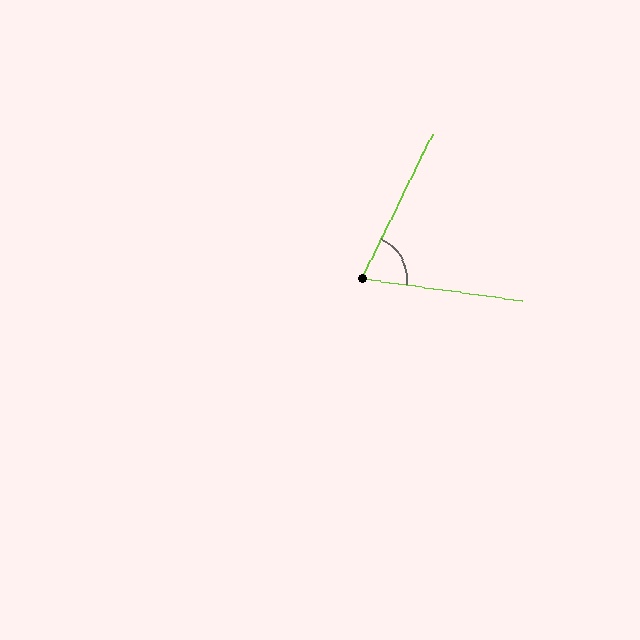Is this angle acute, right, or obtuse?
It is acute.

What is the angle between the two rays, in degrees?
Approximately 72 degrees.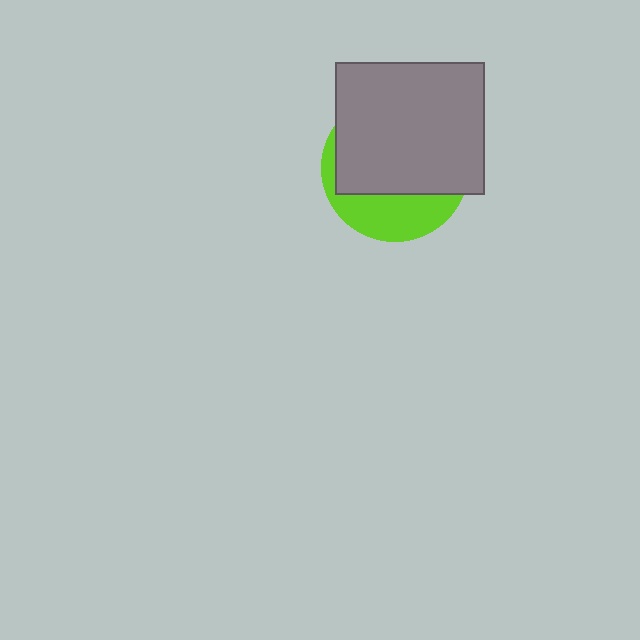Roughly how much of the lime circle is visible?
A small part of it is visible (roughly 31%).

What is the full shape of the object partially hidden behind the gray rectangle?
The partially hidden object is a lime circle.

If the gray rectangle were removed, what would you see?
You would see the complete lime circle.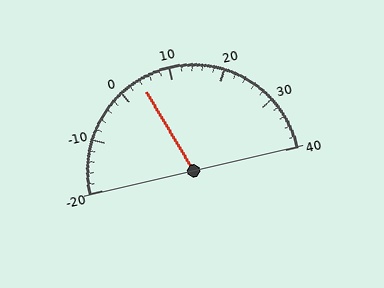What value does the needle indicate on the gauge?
The needle indicates approximately 4.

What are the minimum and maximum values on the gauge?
The gauge ranges from -20 to 40.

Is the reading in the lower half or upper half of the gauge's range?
The reading is in the lower half of the range (-20 to 40).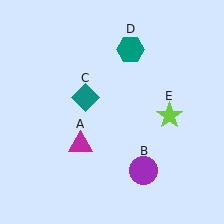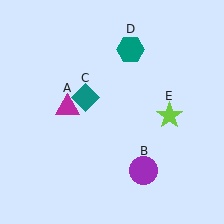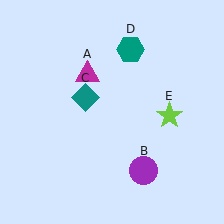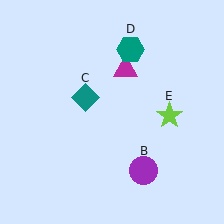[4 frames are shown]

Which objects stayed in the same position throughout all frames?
Purple circle (object B) and teal diamond (object C) and teal hexagon (object D) and lime star (object E) remained stationary.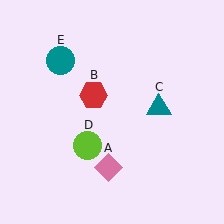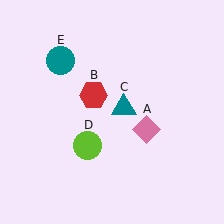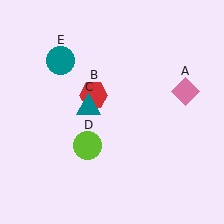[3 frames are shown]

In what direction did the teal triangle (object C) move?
The teal triangle (object C) moved left.